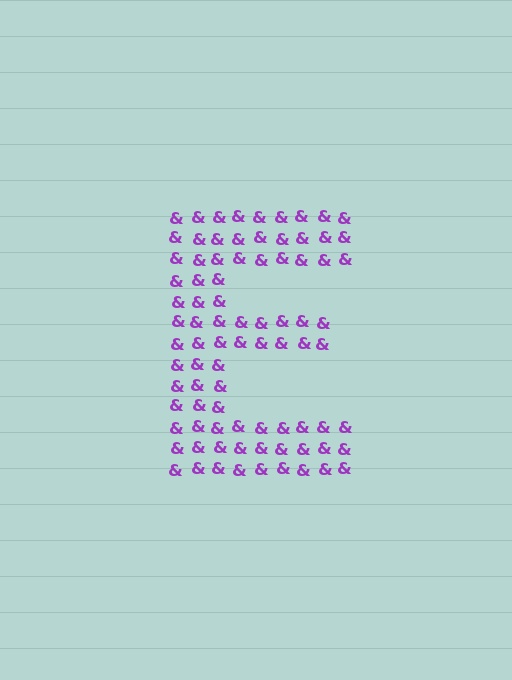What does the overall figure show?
The overall figure shows the letter E.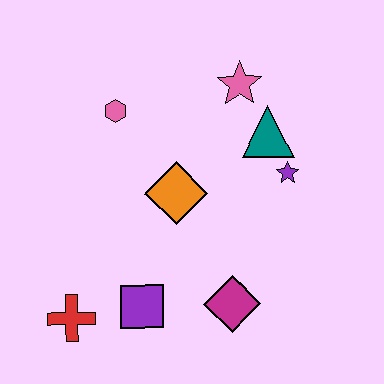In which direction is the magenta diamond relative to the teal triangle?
The magenta diamond is below the teal triangle.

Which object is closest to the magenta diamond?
The purple square is closest to the magenta diamond.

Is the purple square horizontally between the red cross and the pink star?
Yes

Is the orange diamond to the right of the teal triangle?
No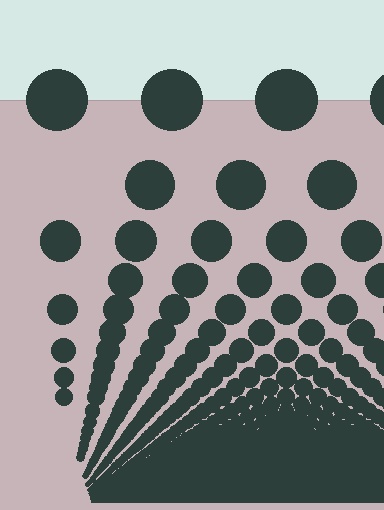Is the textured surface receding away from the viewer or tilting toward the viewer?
The surface appears to tilt toward the viewer. Texture elements get larger and sparser toward the top.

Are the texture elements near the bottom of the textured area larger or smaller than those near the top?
Smaller. The gradient is inverted — elements near the bottom are smaller and denser.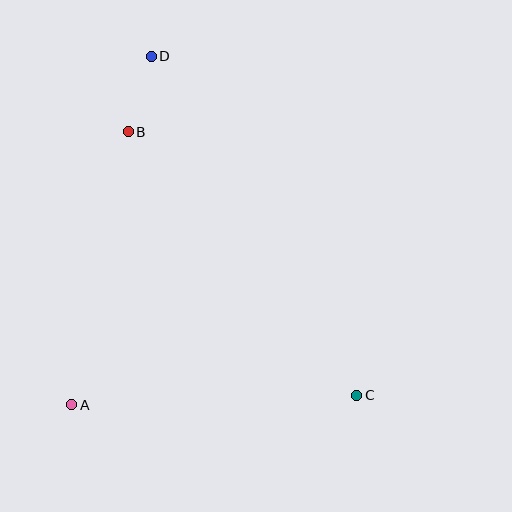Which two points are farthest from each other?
Points C and D are farthest from each other.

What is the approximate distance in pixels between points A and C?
The distance between A and C is approximately 285 pixels.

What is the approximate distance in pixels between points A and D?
The distance between A and D is approximately 357 pixels.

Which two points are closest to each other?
Points B and D are closest to each other.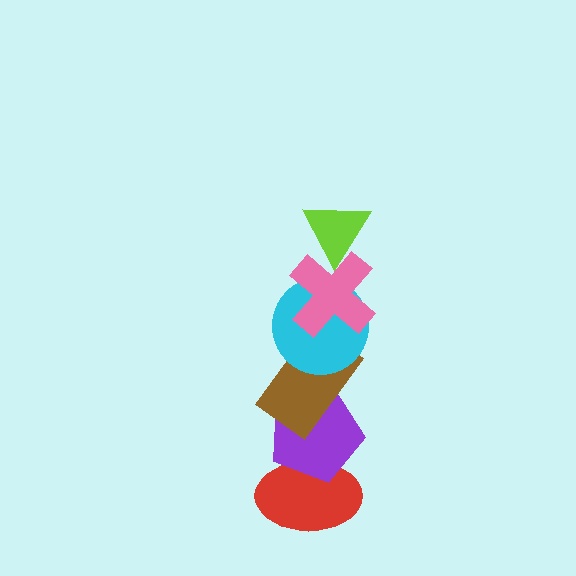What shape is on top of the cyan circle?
The pink cross is on top of the cyan circle.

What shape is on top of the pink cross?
The lime triangle is on top of the pink cross.